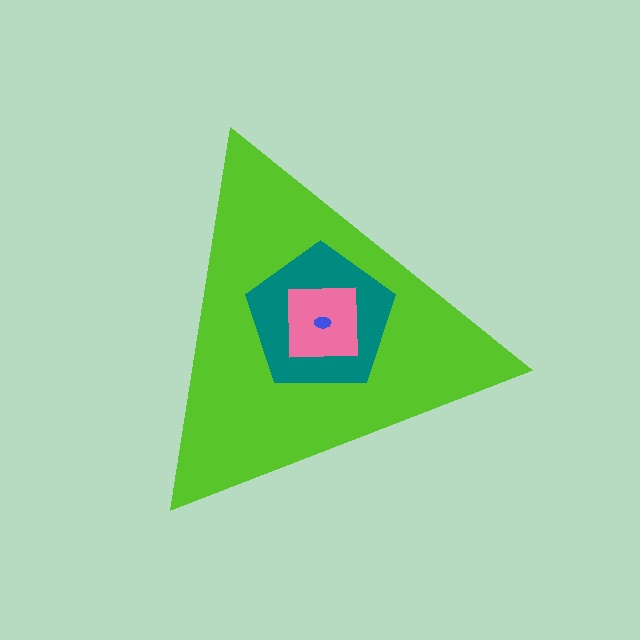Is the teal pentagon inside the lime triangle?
Yes.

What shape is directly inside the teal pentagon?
The pink square.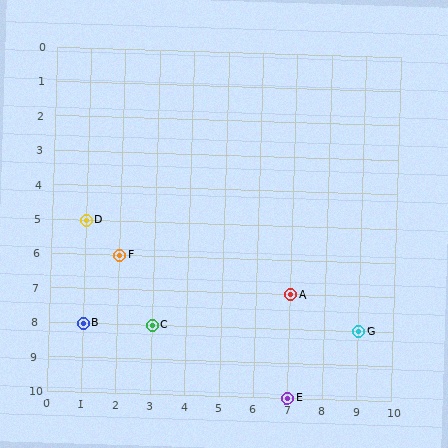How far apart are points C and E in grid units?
Points C and E are 4 columns and 2 rows apart (about 4.5 grid units diagonally).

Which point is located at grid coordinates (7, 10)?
Point E is at (7, 10).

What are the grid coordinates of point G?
Point G is at grid coordinates (9, 8).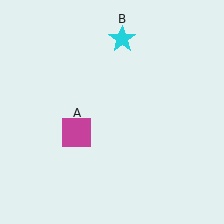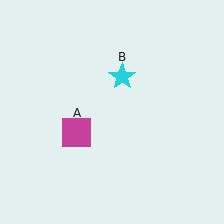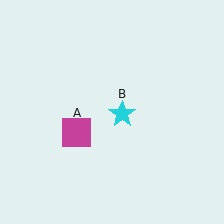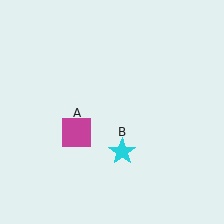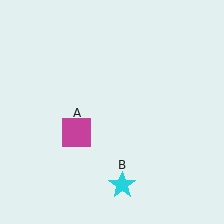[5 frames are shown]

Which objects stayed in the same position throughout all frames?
Magenta square (object A) remained stationary.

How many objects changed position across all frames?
1 object changed position: cyan star (object B).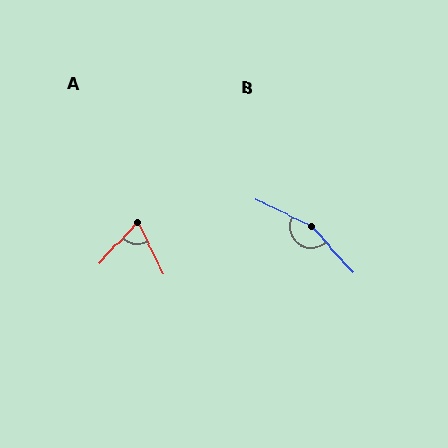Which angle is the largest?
B, at approximately 158 degrees.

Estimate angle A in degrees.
Approximately 69 degrees.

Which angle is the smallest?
A, at approximately 69 degrees.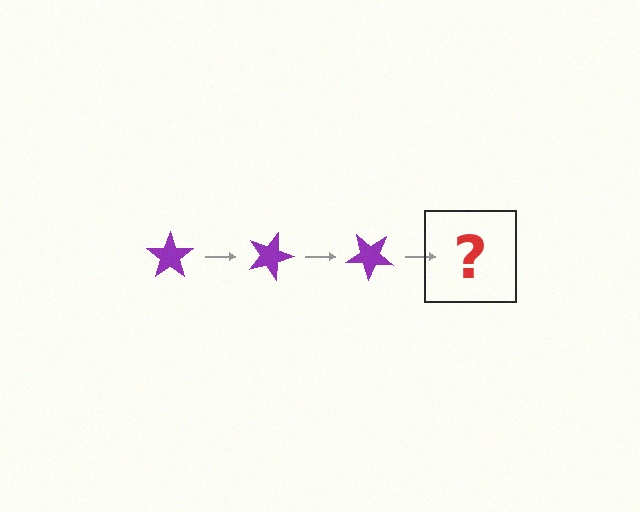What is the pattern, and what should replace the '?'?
The pattern is that the star rotates 20 degrees each step. The '?' should be a purple star rotated 60 degrees.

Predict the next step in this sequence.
The next step is a purple star rotated 60 degrees.